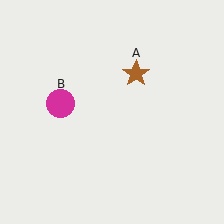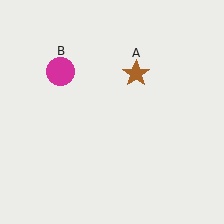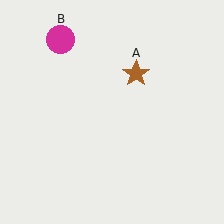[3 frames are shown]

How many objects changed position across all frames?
1 object changed position: magenta circle (object B).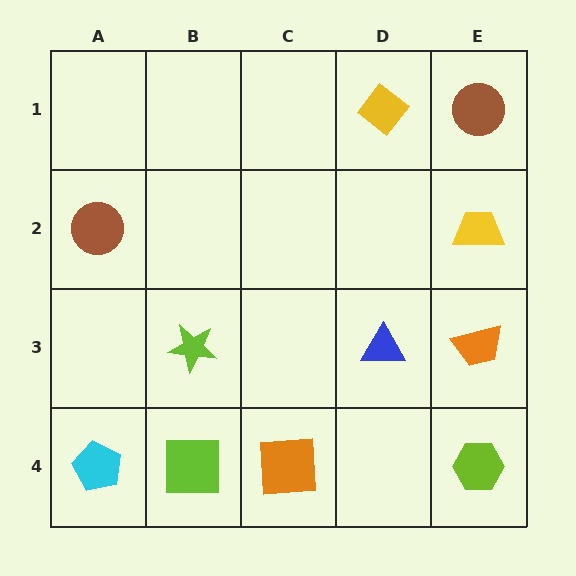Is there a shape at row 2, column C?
No, that cell is empty.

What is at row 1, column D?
A yellow diamond.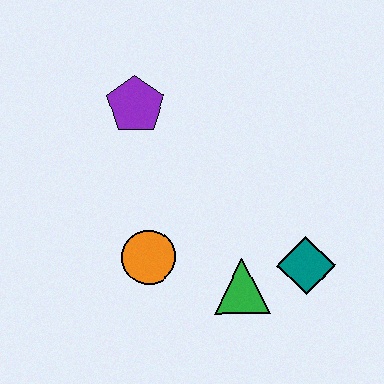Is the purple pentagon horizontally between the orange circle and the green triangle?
No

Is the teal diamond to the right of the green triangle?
Yes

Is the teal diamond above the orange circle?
No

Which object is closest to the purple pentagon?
The orange circle is closest to the purple pentagon.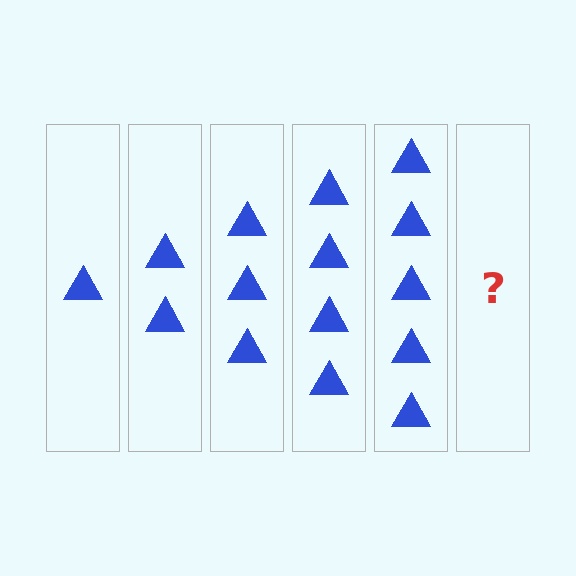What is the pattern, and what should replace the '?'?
The pattern is that each step adds one more triangle. The '?' should be 6 triangles.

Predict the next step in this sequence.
The next step is 6 triangles.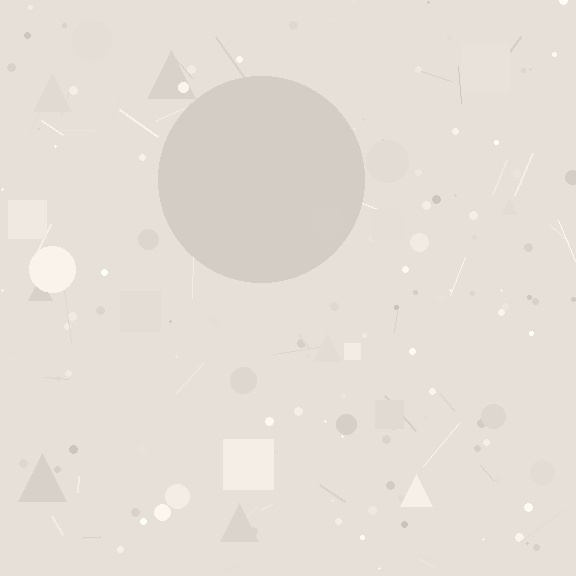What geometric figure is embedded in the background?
A circle is embedded in the background.